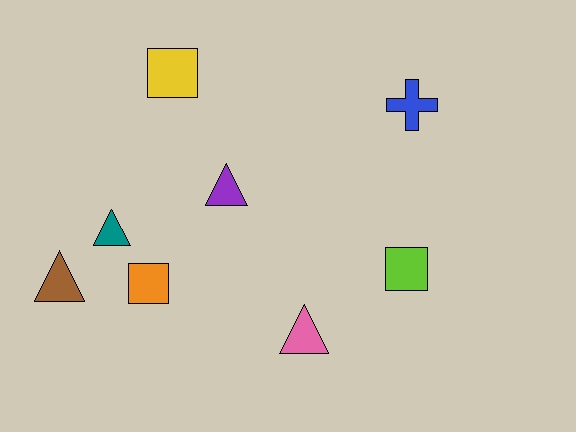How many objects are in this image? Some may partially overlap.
There are 8 objects.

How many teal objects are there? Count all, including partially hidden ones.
There is 1 teal object.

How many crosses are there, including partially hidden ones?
There is 1 cross.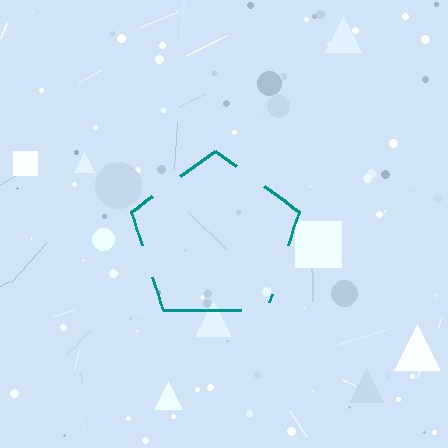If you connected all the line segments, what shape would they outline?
They would outline a pentagon.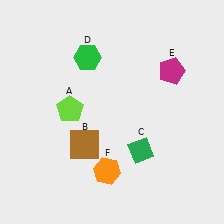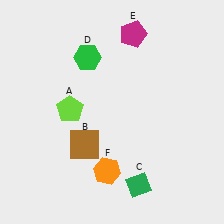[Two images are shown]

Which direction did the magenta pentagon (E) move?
The magenta pentagon (E) moved left.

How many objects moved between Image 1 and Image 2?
2 objects moved between the two images.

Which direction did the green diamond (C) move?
The green diamond (C) moved down.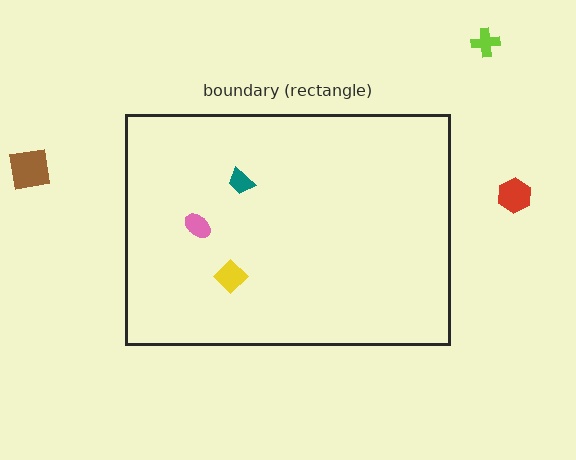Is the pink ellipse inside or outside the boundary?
Inside.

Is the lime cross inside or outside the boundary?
Outside.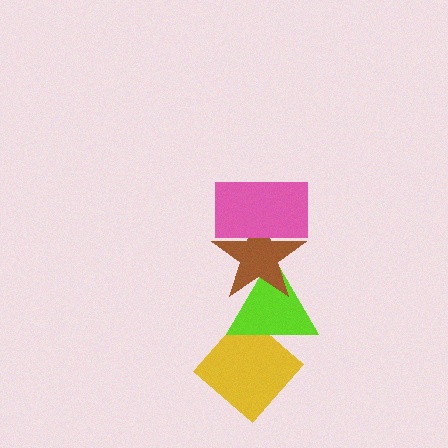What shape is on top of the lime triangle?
The brown star is on top of the lime triangle.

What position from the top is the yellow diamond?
The yellow diamond is 4th from the top.